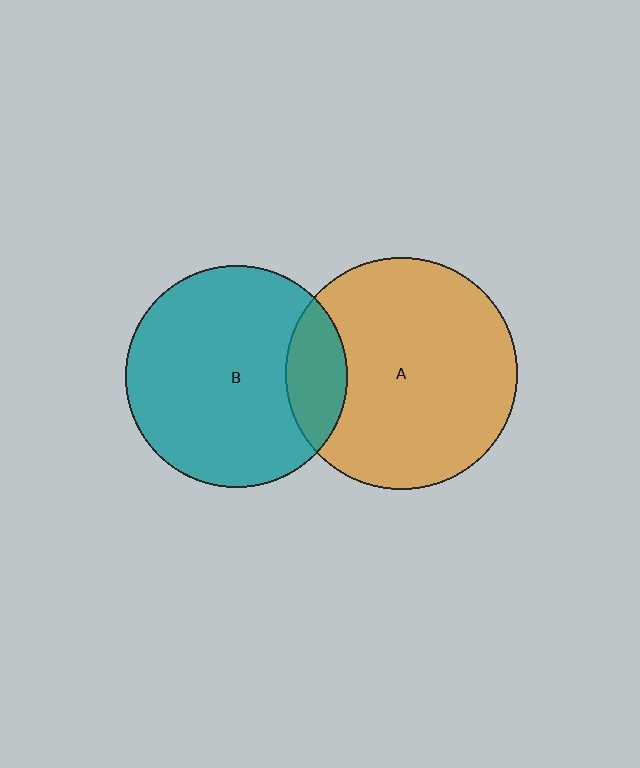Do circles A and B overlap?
Yes.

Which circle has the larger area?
Circle A (orange).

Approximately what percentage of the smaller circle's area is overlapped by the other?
Approximately 15%.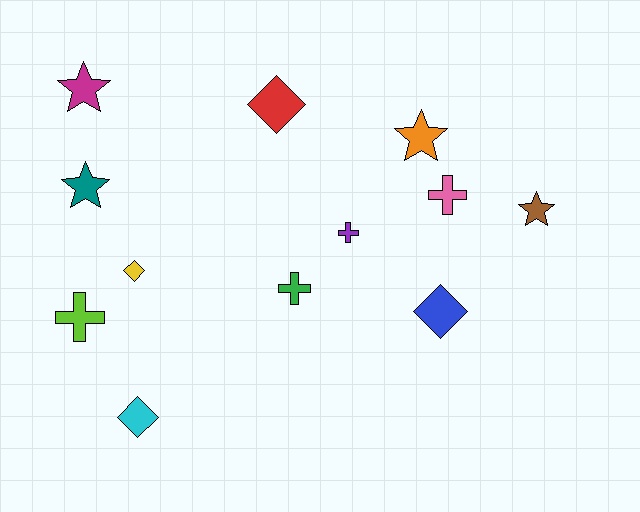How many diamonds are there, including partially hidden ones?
There are 4 diamonds.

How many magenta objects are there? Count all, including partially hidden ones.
There is 1 magenta object.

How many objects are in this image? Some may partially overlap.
There are 12 objects.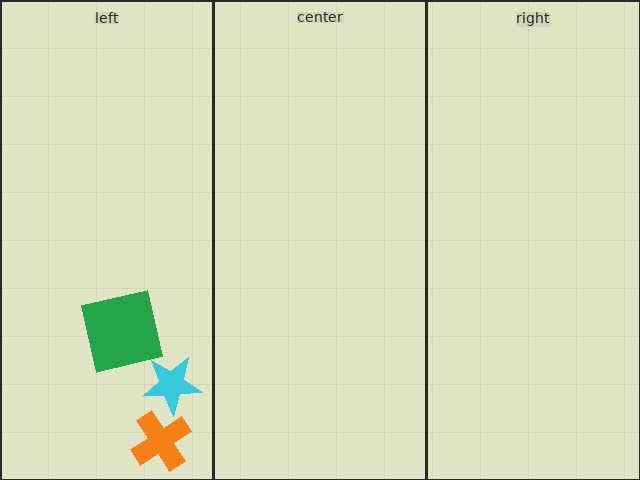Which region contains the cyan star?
The left region.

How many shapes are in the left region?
3.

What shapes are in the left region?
The cyan star, the orange cross, the green square.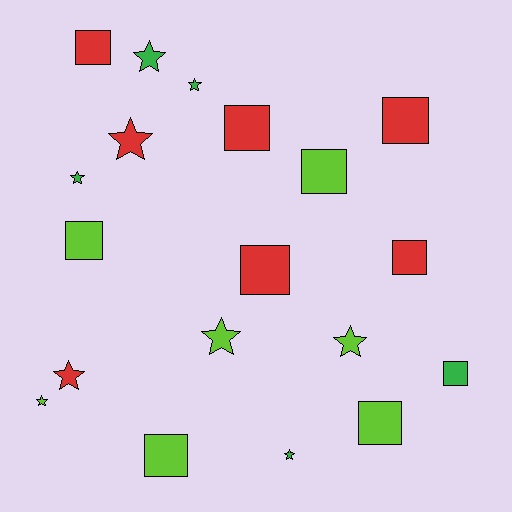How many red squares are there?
There are 5 red squares.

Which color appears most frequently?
Lime, with 7 objects.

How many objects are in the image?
There are 19 objects.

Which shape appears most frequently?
Square, with 10 objects.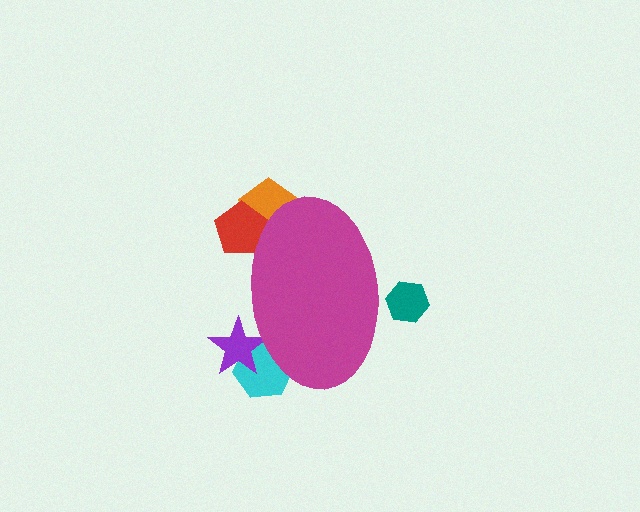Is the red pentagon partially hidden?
Yes, the red pentagon is partially hidden behind the magenta ellipse.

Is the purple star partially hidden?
Yes, the purple star is partially hidden behind the magenta ellipse.